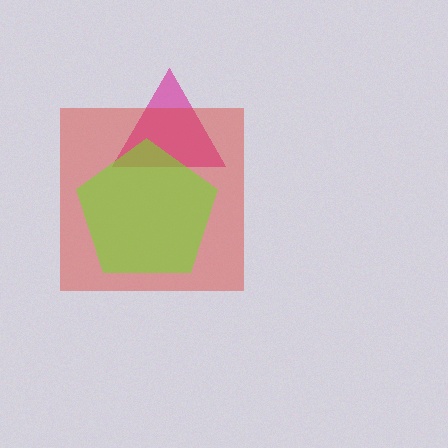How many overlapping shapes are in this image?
There are 3 overlapping shapes in the image.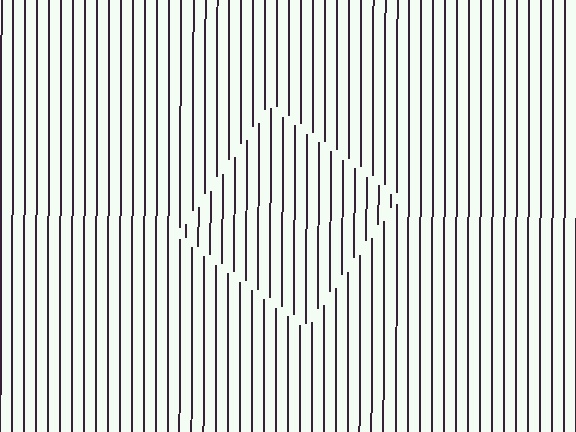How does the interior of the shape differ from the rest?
The interior of the shape contains the same grating, shifted by half a period — the contour is defined by the phase discontinuity where line-ends from the inner and outer gratings abut.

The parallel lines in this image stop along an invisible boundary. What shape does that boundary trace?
An illusory square. The interior of the shape contains the same grating, shifted by half a period — the contour is defined by the phase discontinuity where line-ends from the inner and outer gratings abut.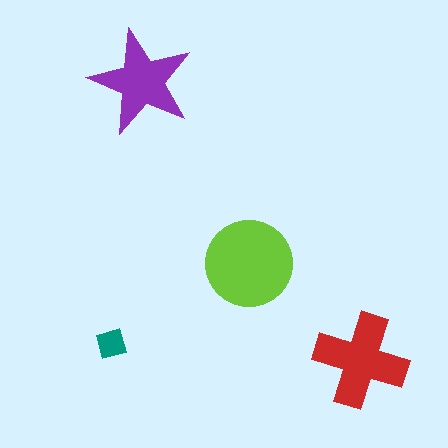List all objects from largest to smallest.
The lime circle, the red cross, the purple star, the teal diamond.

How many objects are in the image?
There are 4 objects in the image.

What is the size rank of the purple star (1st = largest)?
3rd.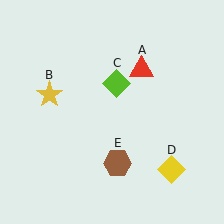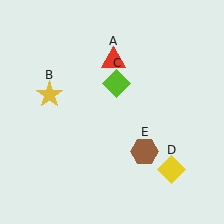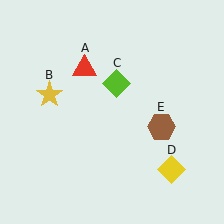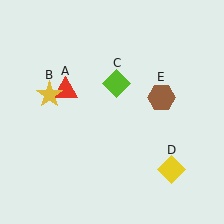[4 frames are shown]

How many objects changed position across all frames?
2 objects changed position: red triangle (object A), brown hexagon (object E).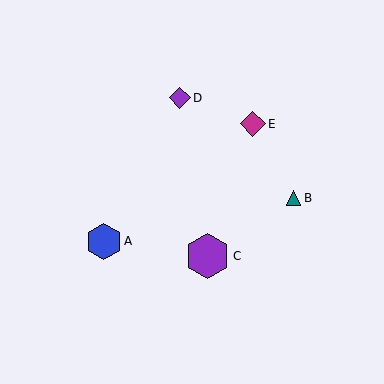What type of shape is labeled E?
Shape E is a magenta diamond.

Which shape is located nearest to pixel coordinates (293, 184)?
The teal triangle (labeled B) at (293, 198) is nearest to that location.